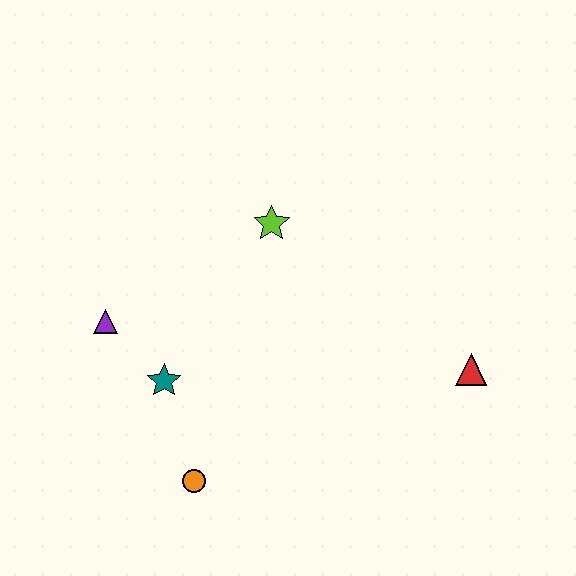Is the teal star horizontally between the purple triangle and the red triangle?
Yes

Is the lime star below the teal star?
No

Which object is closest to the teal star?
The purple triangle is closest to the teal star.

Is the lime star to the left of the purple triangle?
No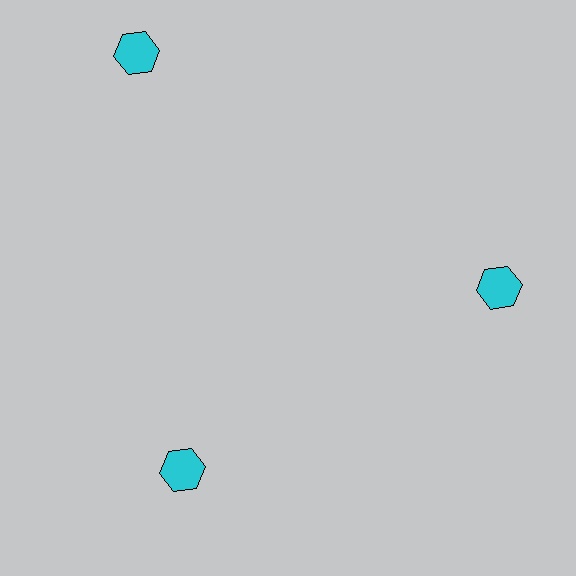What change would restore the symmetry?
The symmetry would be restored by moving it inward, back onto the ring so that all 3 hexagons sit at equal angles and equal distance from the center.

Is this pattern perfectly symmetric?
No. The 3 cyan hexagons are arranged in a ring, but one element near the 11 o'clock position is pushed outward from the center, breaking the 3-fold rotational symmetry.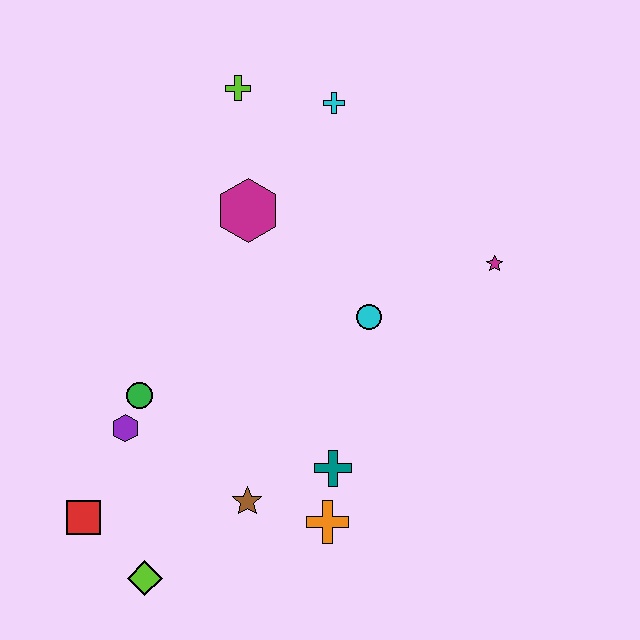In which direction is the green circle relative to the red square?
The green circle is above the red square.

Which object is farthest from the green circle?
The magenta star is farthest from the green circle.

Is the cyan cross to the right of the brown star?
Yes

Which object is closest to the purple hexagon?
The green circle is closest to the purple hexagon.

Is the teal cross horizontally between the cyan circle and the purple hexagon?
Yes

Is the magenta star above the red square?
Yes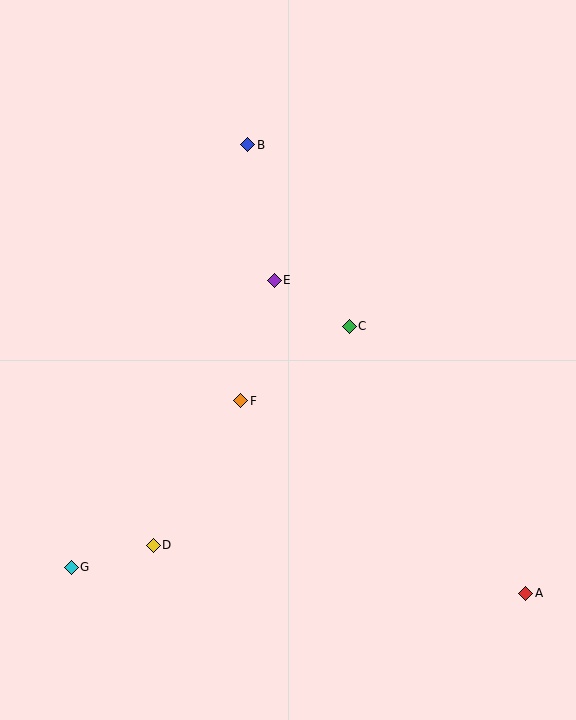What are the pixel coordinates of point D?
Point D is at (153, 545).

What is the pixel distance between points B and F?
The distance between B and F is 256 pixels.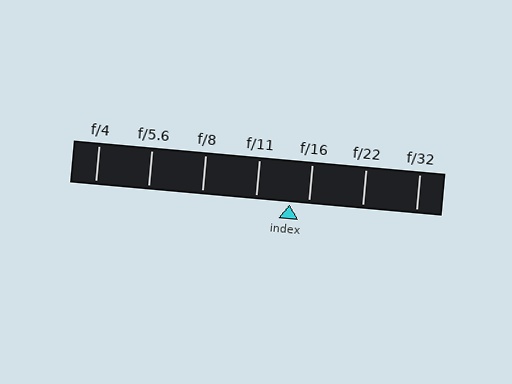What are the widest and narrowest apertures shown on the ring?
The widest aperture shown is f/4 and the narrowest is f/32.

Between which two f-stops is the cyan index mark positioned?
The index mark is between f/11 and f/16.